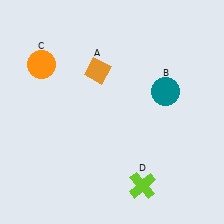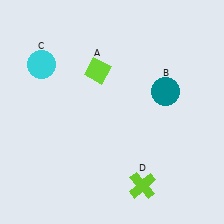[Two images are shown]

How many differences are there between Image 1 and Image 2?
There are 2 differences between the two images.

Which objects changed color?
A changed from orange to lime. C changed from orange to cyan.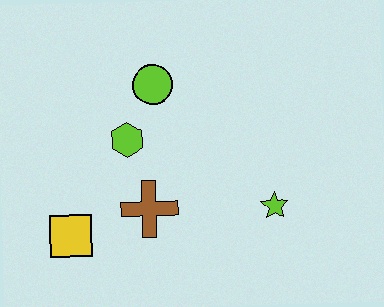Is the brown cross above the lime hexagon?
No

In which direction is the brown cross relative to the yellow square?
The brown cross is to the right of the yellow square.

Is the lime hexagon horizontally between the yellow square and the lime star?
Yes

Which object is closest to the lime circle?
The lime hexagon is closest to the lime circle.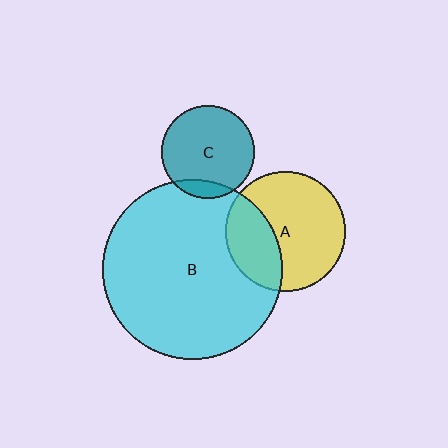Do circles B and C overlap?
Yes.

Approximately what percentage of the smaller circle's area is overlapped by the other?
Approximately 10%.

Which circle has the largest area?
Circle B (cyan).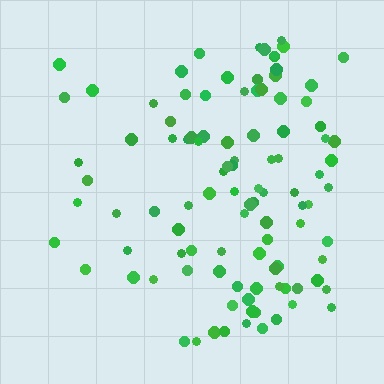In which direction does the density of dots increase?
From left to right, with the right side densest.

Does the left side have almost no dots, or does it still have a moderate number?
Still a moderate number, just noticeably fewer than the right.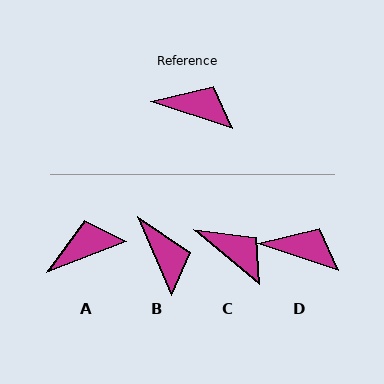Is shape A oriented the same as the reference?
No, it is off by about 40 degrees.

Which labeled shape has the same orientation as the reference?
D.